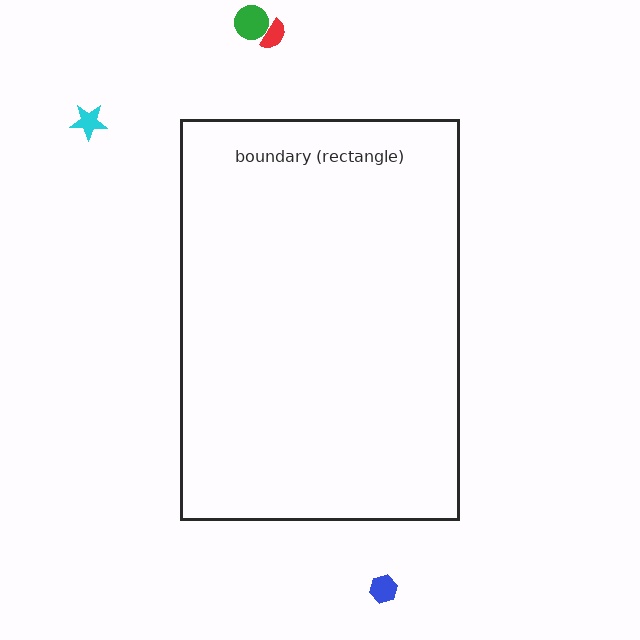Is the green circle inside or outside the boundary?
Outside.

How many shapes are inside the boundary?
0 inside, 4 outside.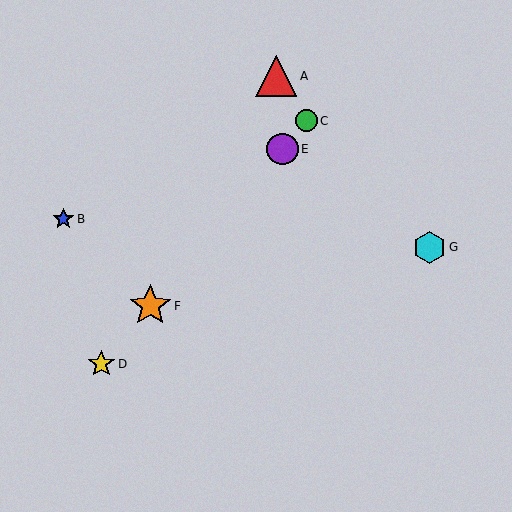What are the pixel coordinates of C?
Object C is at (306, 121).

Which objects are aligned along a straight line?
Objects C, D, E, F are aligned along a straight line.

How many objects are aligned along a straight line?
4 objects (C, D, E, F) are aligned along a straight line.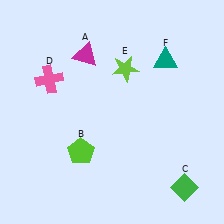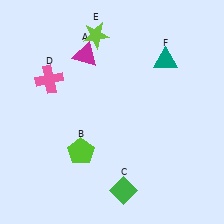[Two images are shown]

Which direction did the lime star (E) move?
The lime star (E) moved up.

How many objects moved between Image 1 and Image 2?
2 objects moved between the two images.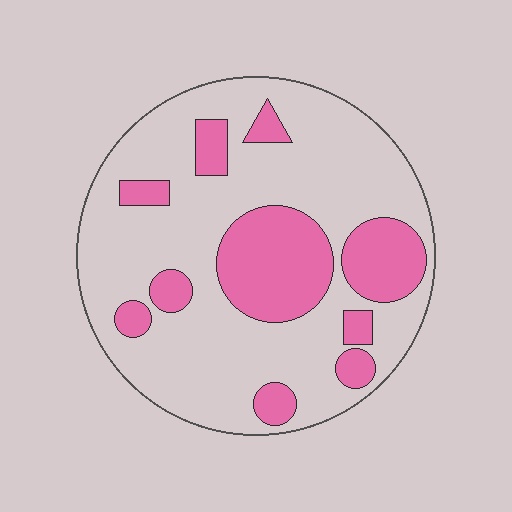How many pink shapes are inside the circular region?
10.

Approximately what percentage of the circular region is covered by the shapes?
Approximately 25%.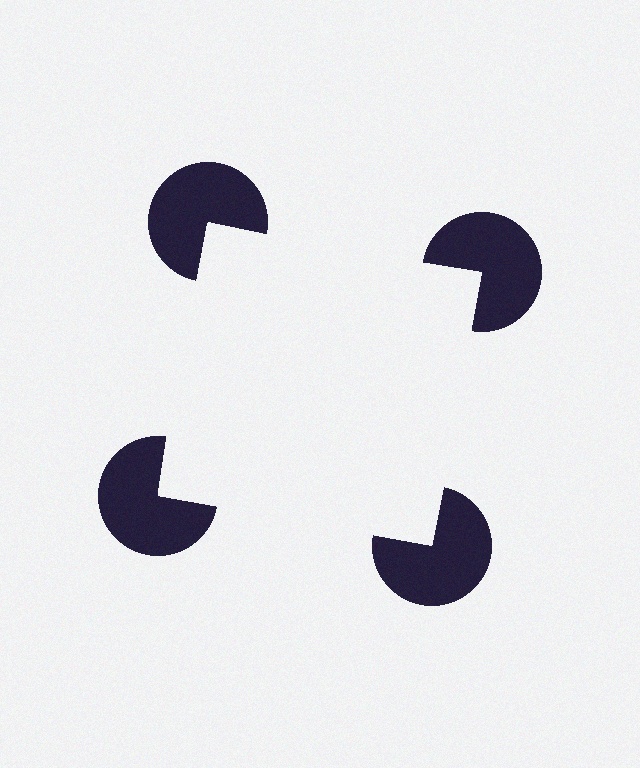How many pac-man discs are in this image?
There are 4 — one at each vertex of the illusory square.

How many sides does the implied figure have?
4 sides.